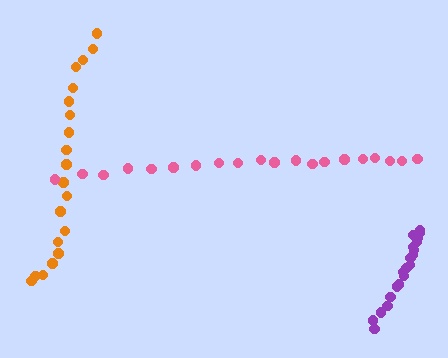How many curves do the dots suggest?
There are 3 distinct paths.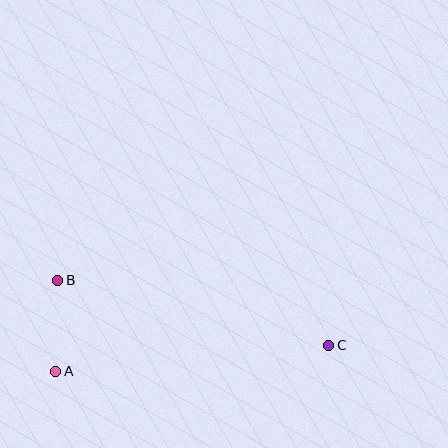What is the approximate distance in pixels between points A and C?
The distance between A and C is approximately 274 pixels.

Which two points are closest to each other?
Points A and B are closest to each other.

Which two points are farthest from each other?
Points B and C are farthest from each other.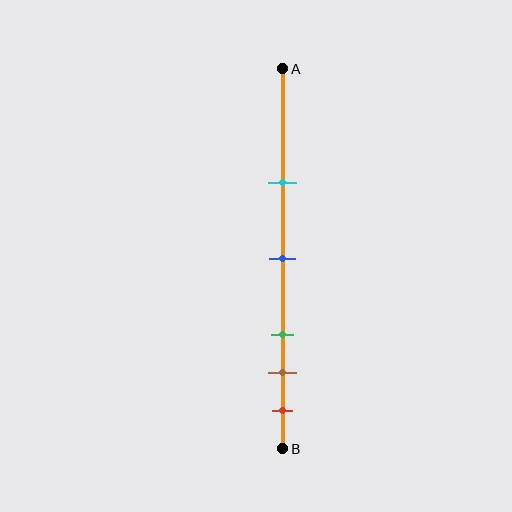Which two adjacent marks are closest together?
The brown and red marks are the closest adjacent pair.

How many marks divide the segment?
There are 5 marks dividing the segment.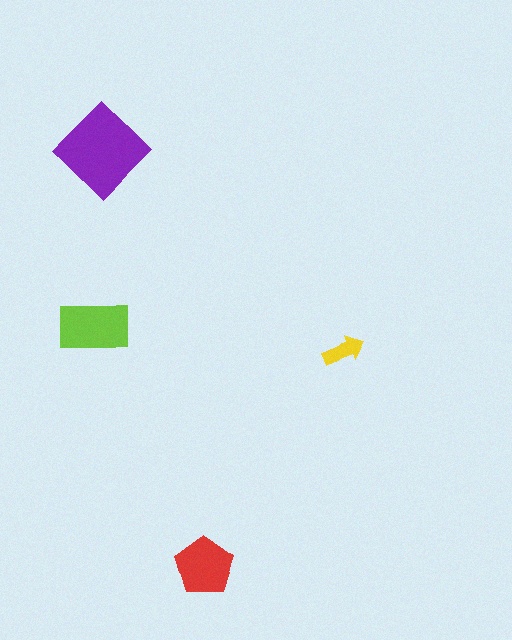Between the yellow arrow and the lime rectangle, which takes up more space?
The lime rectangle.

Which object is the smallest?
The yellow arrow.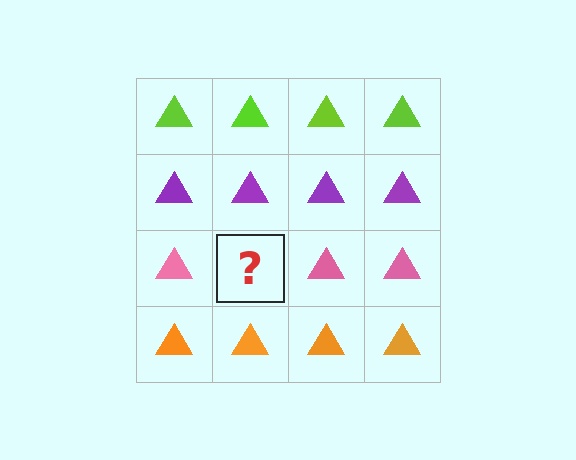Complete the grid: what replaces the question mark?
The question mark should be replaced with a pink triangle.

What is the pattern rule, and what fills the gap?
The rule is that each row has a consistent color. The gap should be filled with a pink triangle.